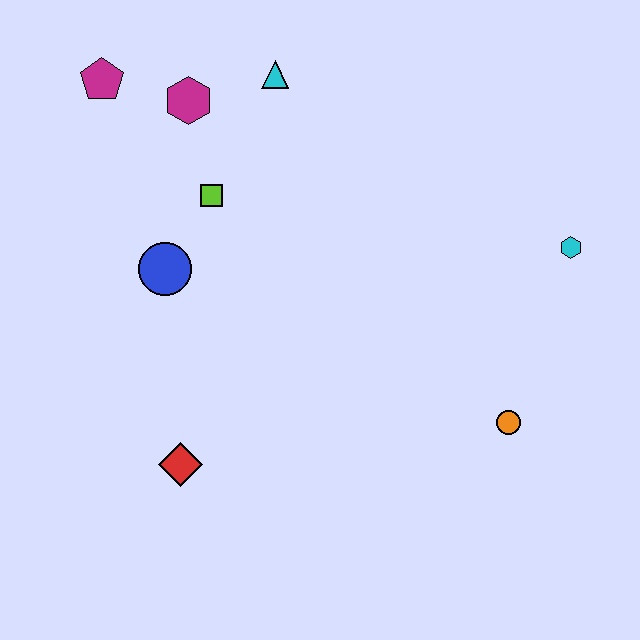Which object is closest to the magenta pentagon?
The magenta hexagon is closest to the magenta pentagon.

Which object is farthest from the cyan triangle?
The orange circle is farthest from the cyan triangle.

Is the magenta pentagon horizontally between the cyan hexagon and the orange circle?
No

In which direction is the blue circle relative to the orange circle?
The blue circle is to the left of the orange circle.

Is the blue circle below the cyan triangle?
Yes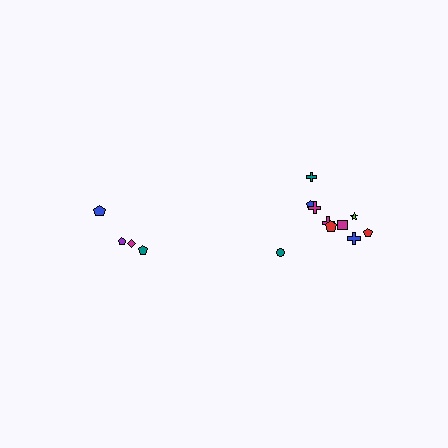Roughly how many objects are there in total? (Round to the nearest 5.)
Roughly 15 objects in total.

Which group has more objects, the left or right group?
The right group.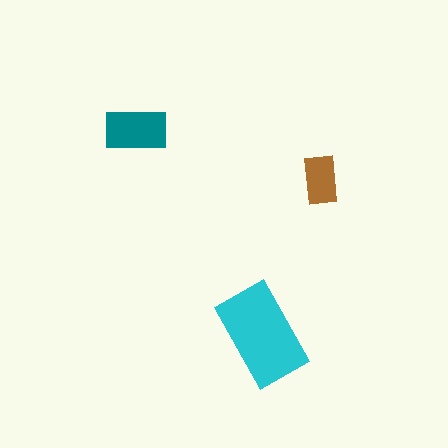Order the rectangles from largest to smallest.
the cyan one, the teal one, the brown one.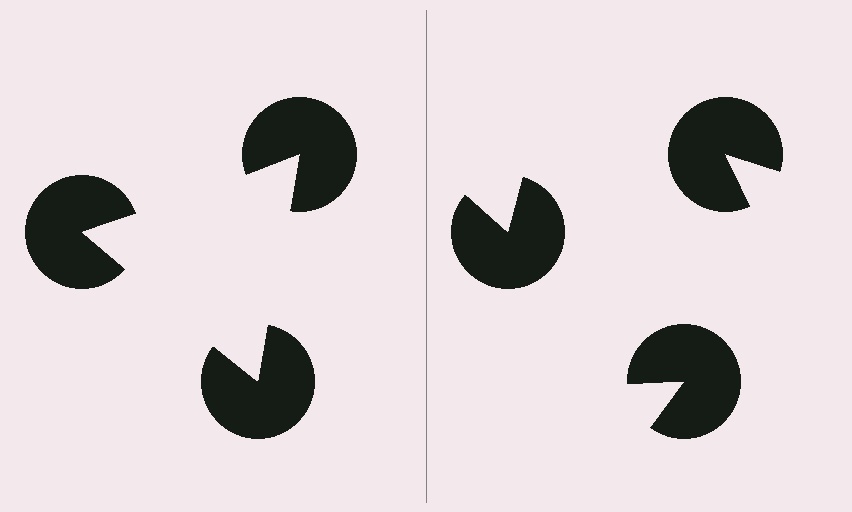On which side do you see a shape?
An illusory triangle appears on the left side. On the right side the wedge cuts are rotated, so no coherent shape forms.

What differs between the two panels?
The pac-man discs are positioned identically on both sides; only the wedge orientations differ. On the left they align to a triangle; on the right they are misaligned.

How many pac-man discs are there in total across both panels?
6 — 3 on each side.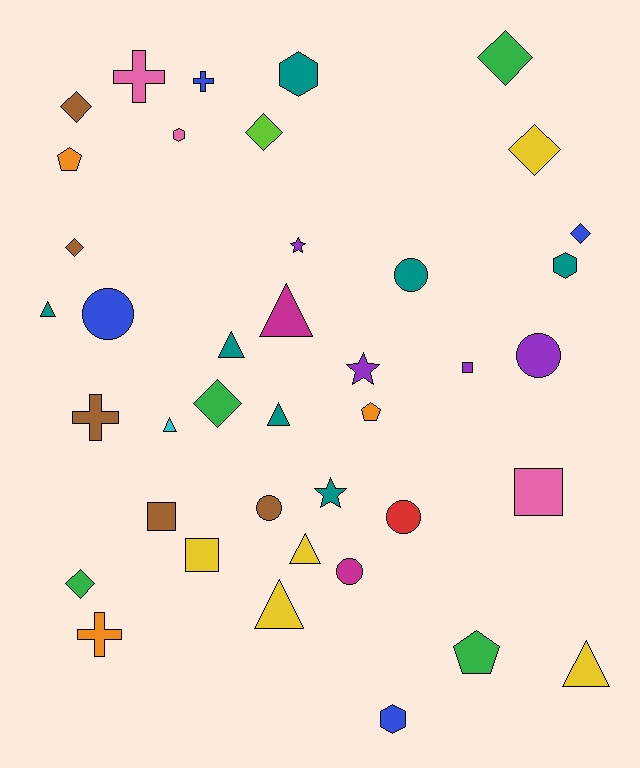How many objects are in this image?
There are 40 objects.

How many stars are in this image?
There are 3 stars.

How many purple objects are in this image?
There are 4 purple objects.